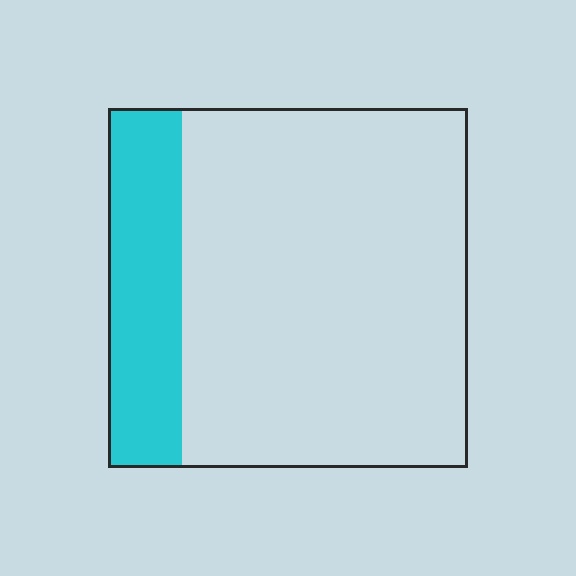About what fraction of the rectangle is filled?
About one fifth (1/5).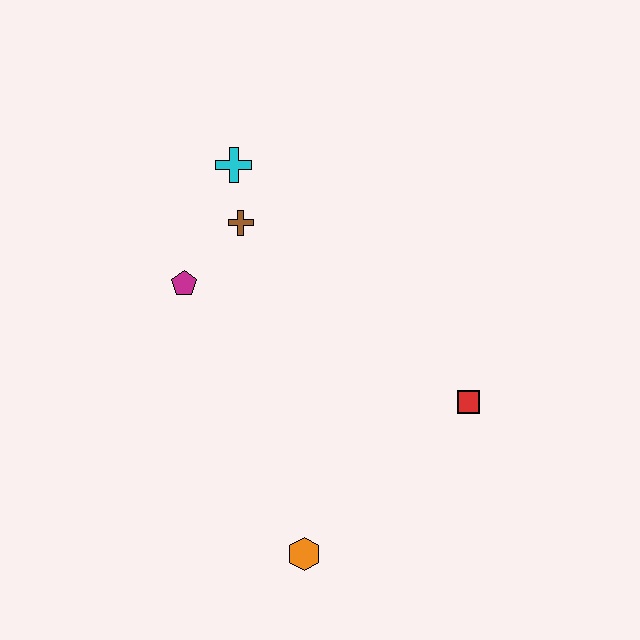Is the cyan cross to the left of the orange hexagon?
Yes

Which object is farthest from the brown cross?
The orange hexagon is farthest from the brown cross.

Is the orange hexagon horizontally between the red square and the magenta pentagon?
Yes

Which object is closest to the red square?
The orange hexagon is closest to the red square.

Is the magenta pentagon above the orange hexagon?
Yes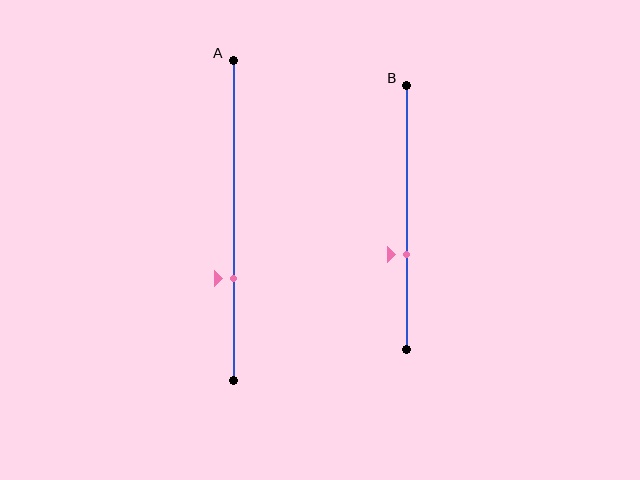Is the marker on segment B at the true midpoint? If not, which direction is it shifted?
No, the marker on segment B is shifted downward by about 14% of the segment length.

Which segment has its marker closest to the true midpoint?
Segment B has its marker closest to the true midpoint.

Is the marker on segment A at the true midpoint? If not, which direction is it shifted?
No, the marker on segment A is shifted downward by about 18% of the segment length.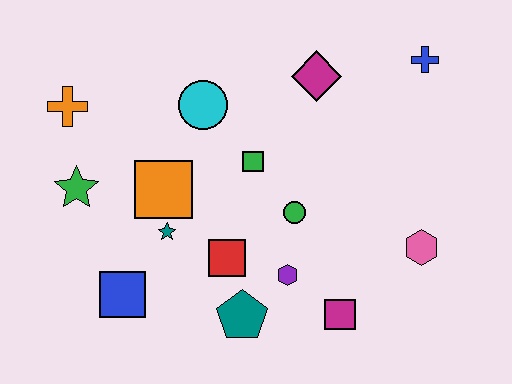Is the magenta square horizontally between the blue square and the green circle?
No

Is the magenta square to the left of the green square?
No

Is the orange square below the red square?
No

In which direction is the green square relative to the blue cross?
The green square is to the left of the blue cross.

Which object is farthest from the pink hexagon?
The orange cross is farthest from the pink hexagon.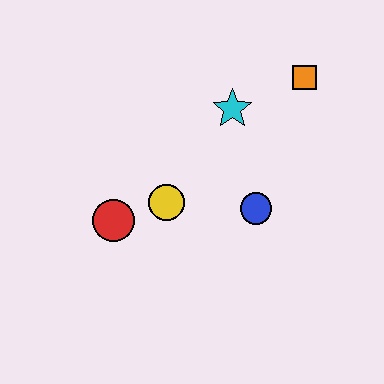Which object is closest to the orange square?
The cyan star is closest to the orange square.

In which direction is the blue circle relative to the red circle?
The blue circle is to the right of the red circle.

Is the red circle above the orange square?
No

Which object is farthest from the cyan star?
The red circle is farthest from the cyan star.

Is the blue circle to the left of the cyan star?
No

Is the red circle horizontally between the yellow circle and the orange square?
No